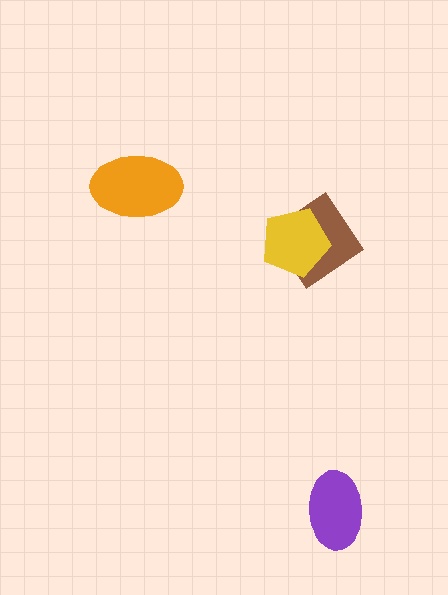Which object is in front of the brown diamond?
The yellow pentagon is in front of the brown diamond.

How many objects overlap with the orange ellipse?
0 objects overlap with the orange ellipse.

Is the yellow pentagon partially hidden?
No, no other shape covers it.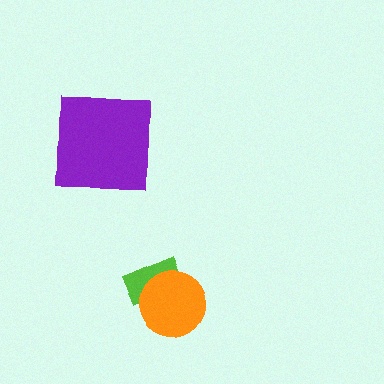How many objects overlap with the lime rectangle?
1 object overlaps with the lime rectangle.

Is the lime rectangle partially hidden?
Yes, it is partially covered by another shape.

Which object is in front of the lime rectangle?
The orange circle is in front of the lime rectangle.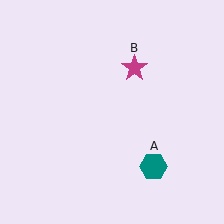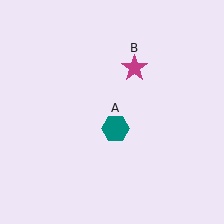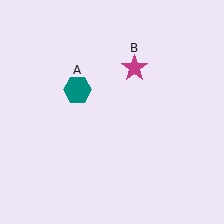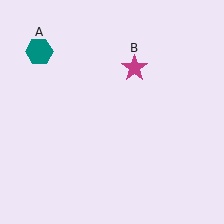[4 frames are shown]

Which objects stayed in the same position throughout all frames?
Magenta star (object B) remained stationary.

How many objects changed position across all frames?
1 object changed position: teal hexagon (object A).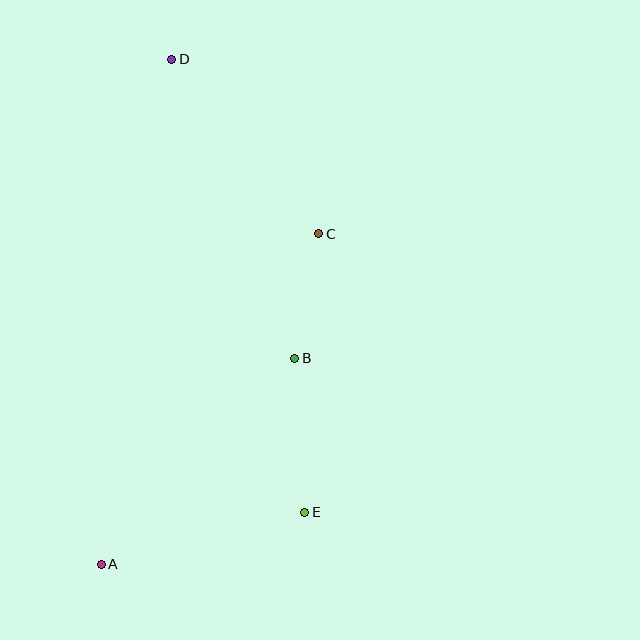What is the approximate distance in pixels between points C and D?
The distance between C and D is approximately 228 pixels.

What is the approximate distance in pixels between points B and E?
The distance between B and E is approximately 154 pixels.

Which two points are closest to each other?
Points B and C are closest to each other.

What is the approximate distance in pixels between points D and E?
The distance between D and E is approximately 472 pixels.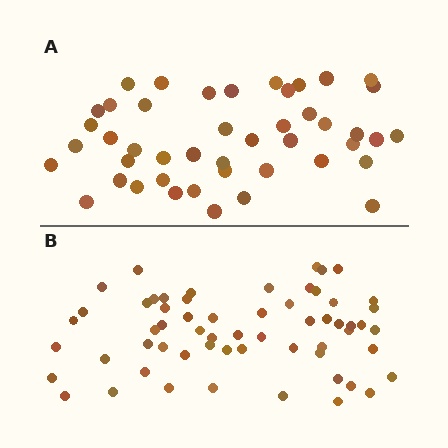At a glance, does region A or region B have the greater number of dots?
Region B (the bottom region) has more dots.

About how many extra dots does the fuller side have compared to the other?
Region B has approximately 15 more dots than region A.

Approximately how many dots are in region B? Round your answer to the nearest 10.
About 60 dots.